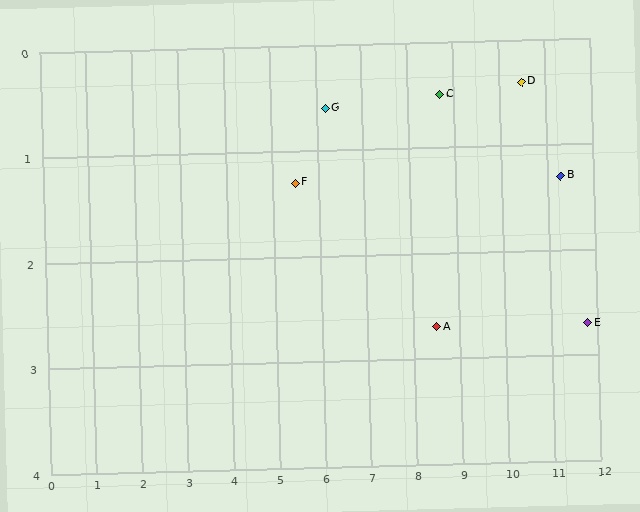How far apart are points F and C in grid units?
Points F and C are about 3.3 grid units apart.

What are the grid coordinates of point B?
Point B is at approximately (11.3, 1.3).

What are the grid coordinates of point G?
Point G is at approximately (6.2, 0.6).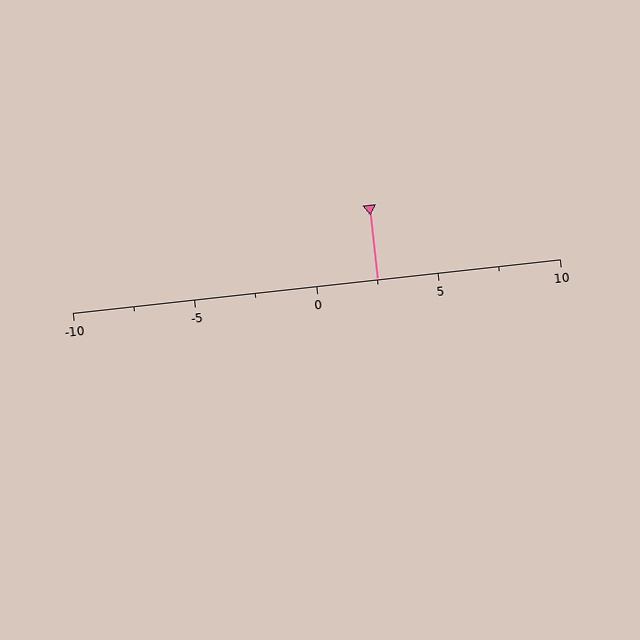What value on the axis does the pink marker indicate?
The marker indicates approximately 2.5.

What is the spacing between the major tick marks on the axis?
The major ticks are spaced 5 apart.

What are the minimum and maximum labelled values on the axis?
The axis runs from -10 to 10.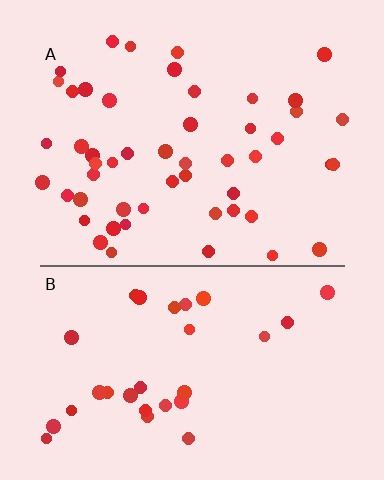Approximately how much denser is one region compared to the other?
Approximately 1.7× — region A over region B.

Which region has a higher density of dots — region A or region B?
A (the top).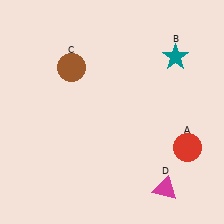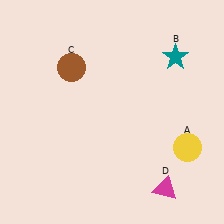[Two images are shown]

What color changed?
The circle (A) changed from red in Image 1 to yellow in Image 2.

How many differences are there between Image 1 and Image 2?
There is 1 difference between the two images.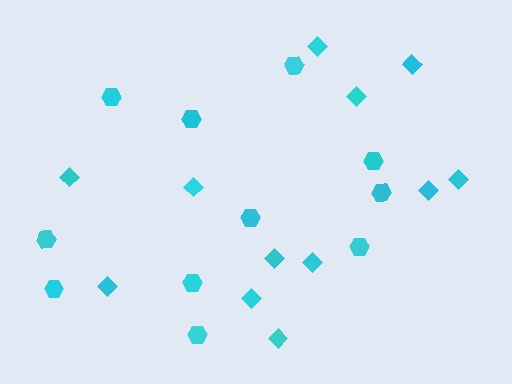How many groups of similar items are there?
There are 2 groups: one group of diamonds (12) and one group of hexagons (11).